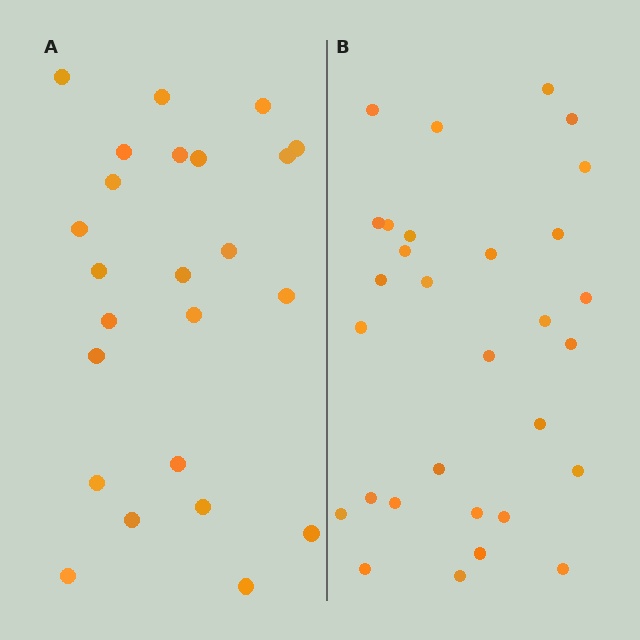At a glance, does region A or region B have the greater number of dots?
Region B (the right region) has more dots.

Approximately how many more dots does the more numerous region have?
Region B has about 6 more dots than region A.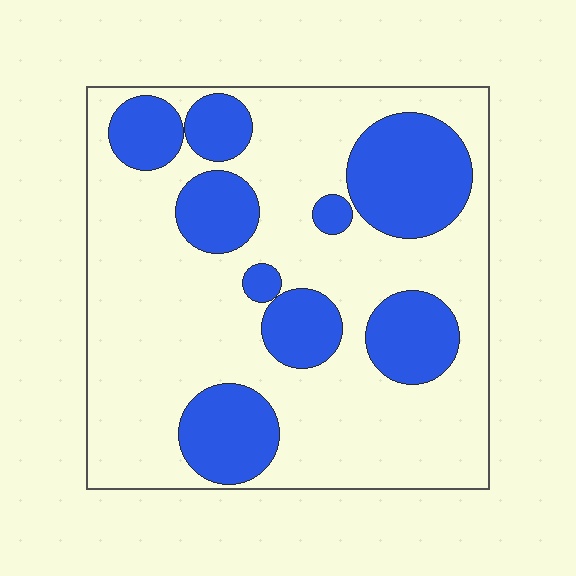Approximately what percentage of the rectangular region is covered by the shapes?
Approximately 30%.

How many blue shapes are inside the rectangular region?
9.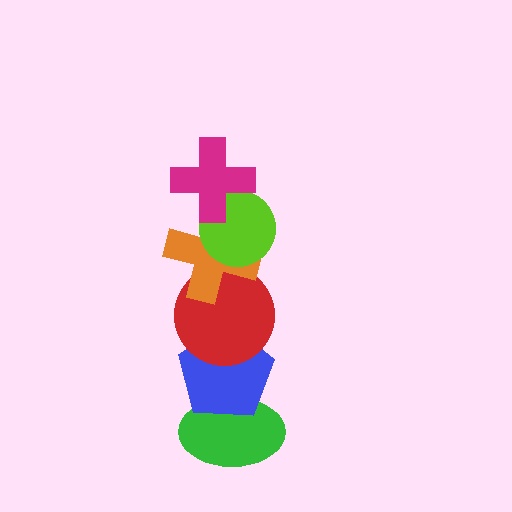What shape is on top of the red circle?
The orange cross is on top of the red circle.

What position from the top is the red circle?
The red circle is 4th from the top.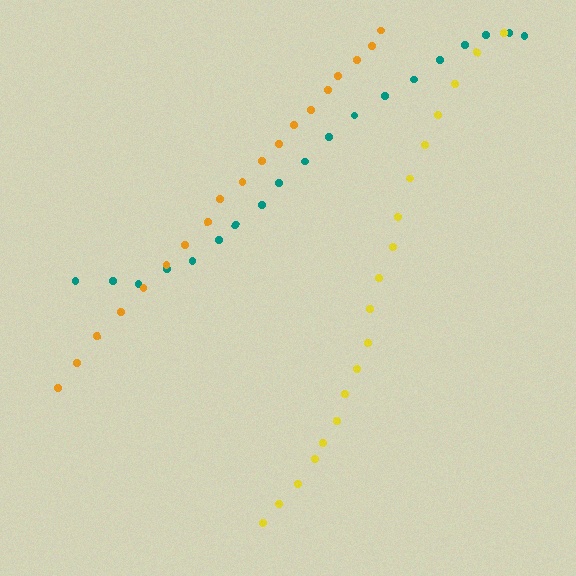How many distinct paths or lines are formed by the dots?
There are 3 distinct paths.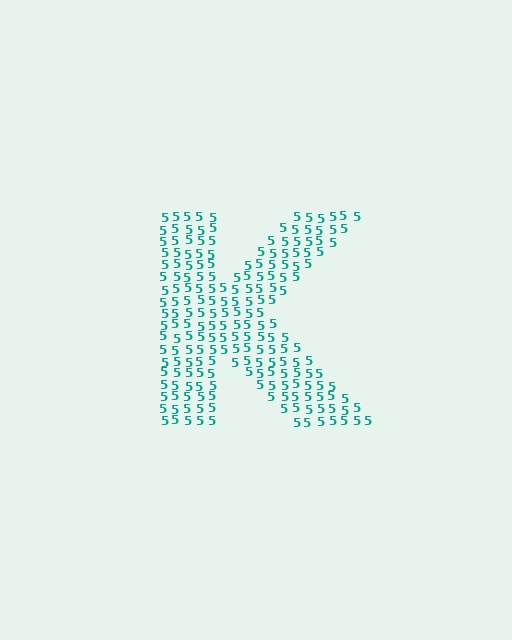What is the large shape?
The large shape is the letter K.